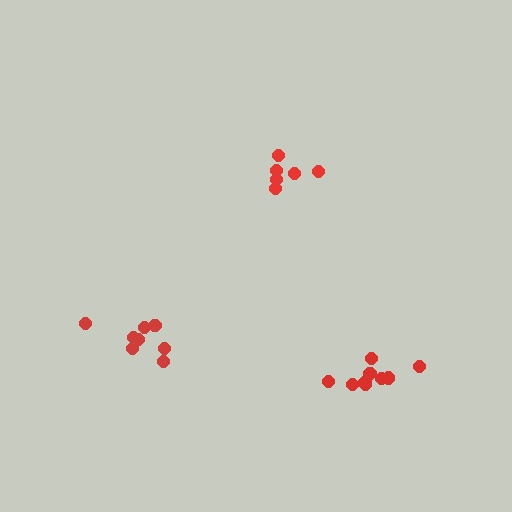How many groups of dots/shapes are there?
There are 3 groups.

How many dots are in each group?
Group 1: 8 dots, Group 2: 9 dots, Group 3: 6 dots (23 total).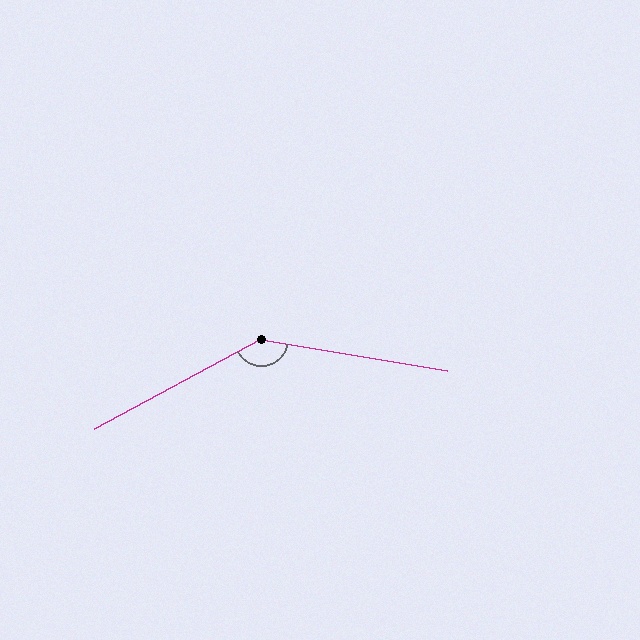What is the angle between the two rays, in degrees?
Approximately 142 degrees.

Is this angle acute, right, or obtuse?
It is obtuse.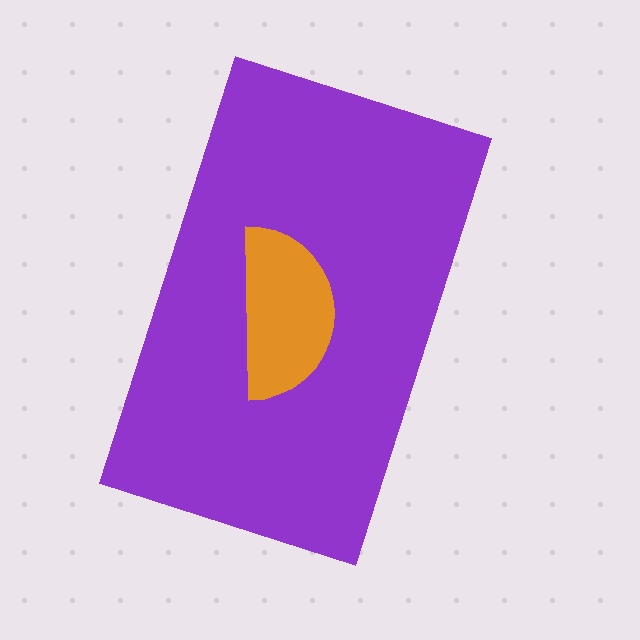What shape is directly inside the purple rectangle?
The orange semicircle.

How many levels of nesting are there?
2.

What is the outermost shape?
The purple rectangle.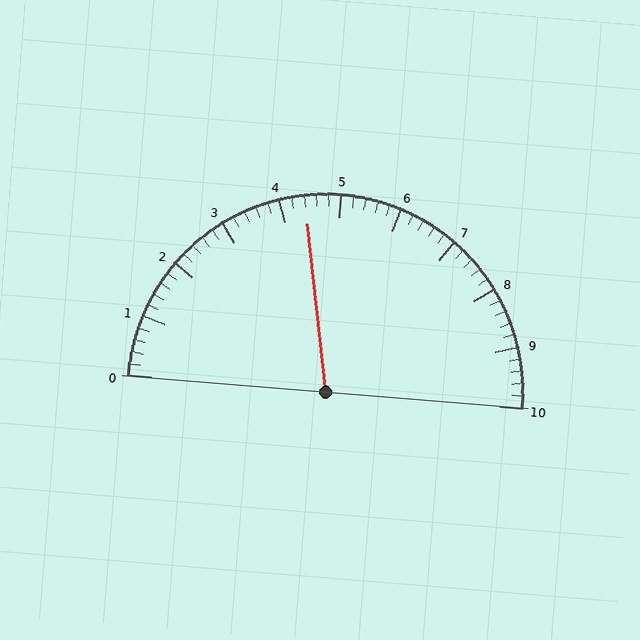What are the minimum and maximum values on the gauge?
The gauge ranges from 0 to 10.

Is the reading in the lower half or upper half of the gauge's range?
The reading is in the lower half of the range (0 to 10).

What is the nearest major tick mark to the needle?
The nearest major tick mark is 4.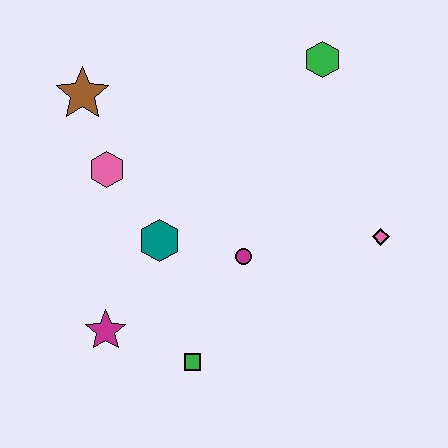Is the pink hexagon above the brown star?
No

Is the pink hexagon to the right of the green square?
No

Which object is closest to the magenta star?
The green square is closest to the magenta star.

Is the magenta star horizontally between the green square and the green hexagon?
No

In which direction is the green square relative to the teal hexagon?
The green square is below the teal hexagon.